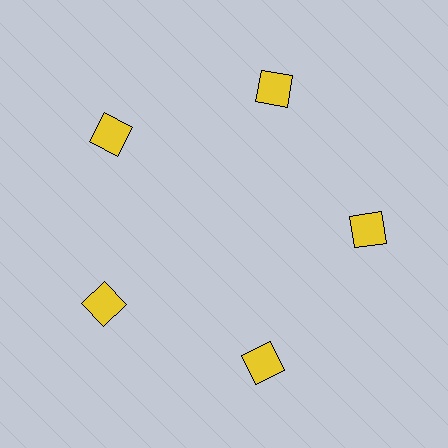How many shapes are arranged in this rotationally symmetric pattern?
There are 5 shapes, arranged in 5 groups of 1.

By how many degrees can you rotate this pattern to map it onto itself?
The pattern maps onto itself every 72 degrees of rotation.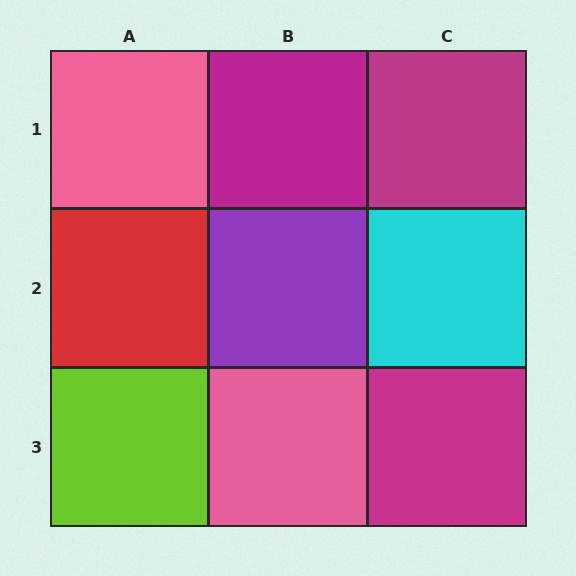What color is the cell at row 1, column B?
Magenta.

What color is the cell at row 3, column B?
Pink.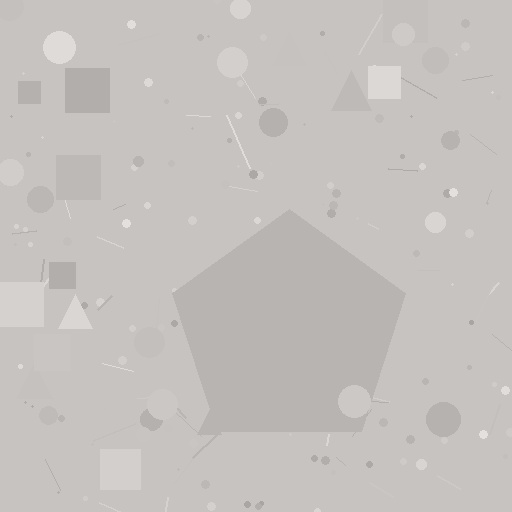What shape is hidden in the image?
A pentagon is hidden in the image.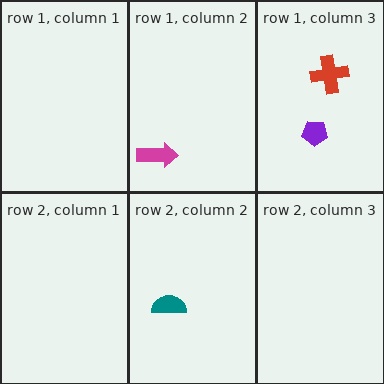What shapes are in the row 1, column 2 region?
The magenta arrow.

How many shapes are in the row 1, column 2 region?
1.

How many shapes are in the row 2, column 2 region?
1.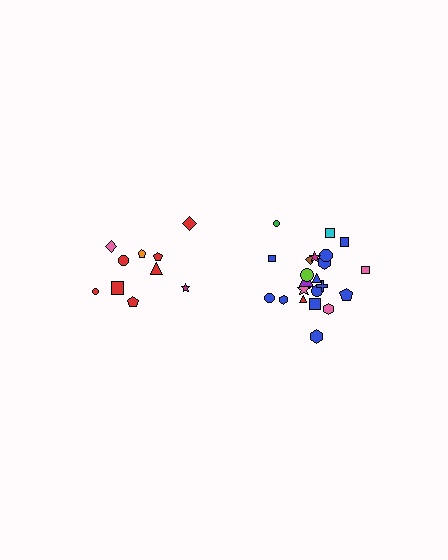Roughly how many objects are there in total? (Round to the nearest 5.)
Roughly 30 objects in total.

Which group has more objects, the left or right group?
The right group.